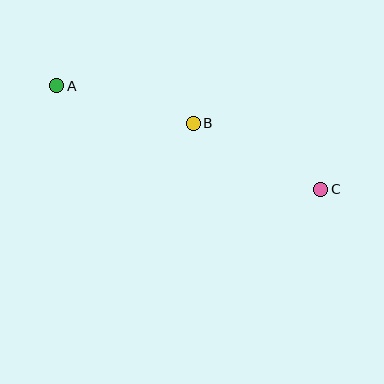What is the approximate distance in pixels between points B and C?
The distance between B and C is approximately 143 pixels.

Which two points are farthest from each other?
Points A and C are farthest from each other.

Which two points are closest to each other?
Points A and B are closest to each other.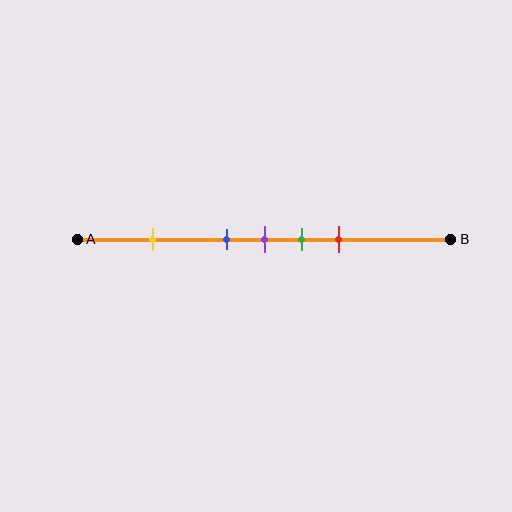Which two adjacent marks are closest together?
The blue and purple marks are the closest adjacent pair.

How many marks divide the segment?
There are 5 marks dividing the segment.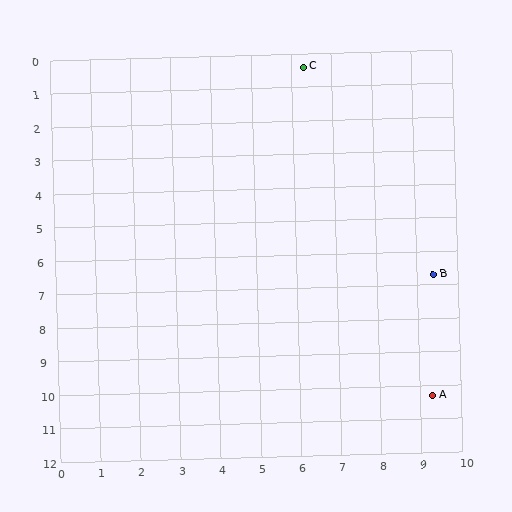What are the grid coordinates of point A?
Point A is at approximately (9.3, 10.3).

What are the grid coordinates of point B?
Point B is at approximately (9.4, 6.7).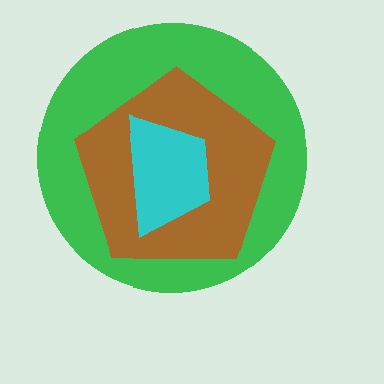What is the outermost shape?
The green circle.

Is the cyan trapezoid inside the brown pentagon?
Yes.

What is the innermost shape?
The cyan trapezoid.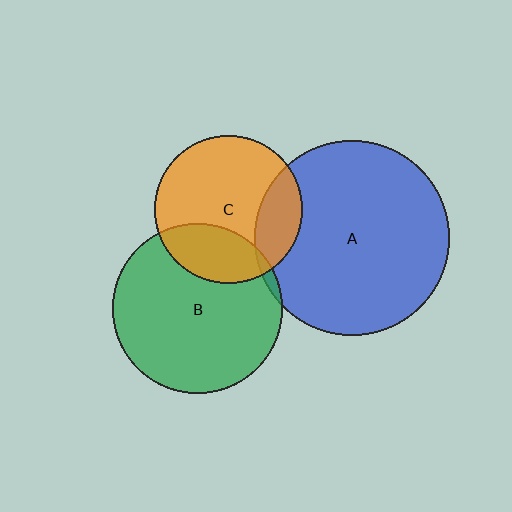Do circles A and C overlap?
Yes.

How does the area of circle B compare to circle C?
Approximately 1.3 times.